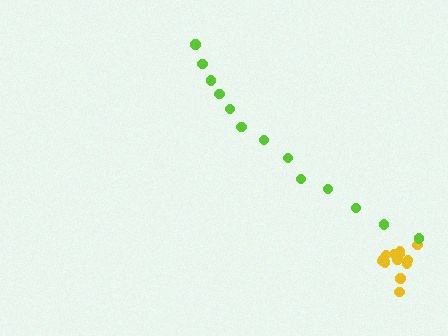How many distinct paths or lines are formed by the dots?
There are 2 distinct paths.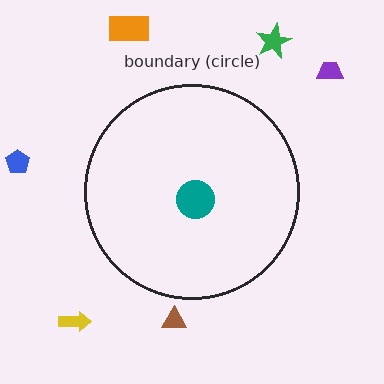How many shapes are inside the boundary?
1 inside, 6 outside.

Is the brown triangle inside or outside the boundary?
Outside.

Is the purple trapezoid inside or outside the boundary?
Outside.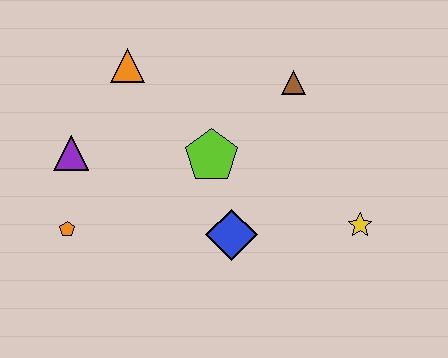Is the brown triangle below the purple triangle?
No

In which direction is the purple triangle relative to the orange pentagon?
The purple triangle is above the orange pentagon.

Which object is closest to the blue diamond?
The lime pentagon is closest to the blue diamond.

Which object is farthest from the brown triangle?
The orange pentagon is farthest from the brown triangle.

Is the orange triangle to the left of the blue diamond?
Yes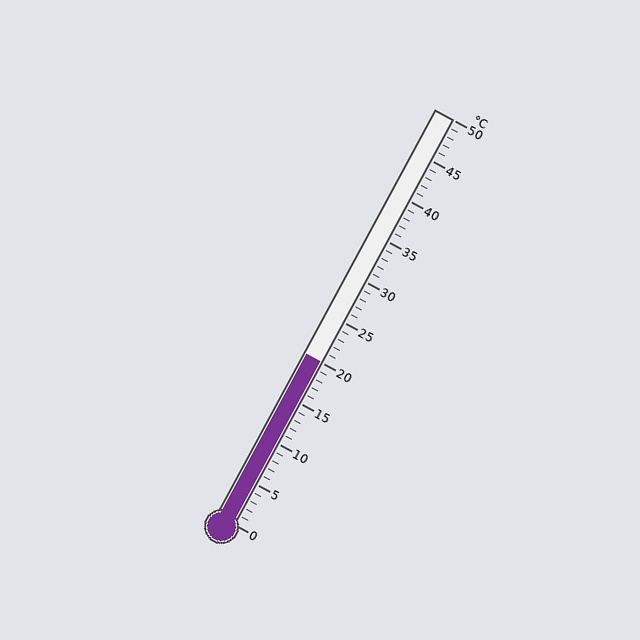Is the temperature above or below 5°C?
The temperature is above 5°C.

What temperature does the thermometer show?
The thermometer shows approximately 20°C.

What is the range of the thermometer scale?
The thermometer scale ranges from 0°C to 50°C.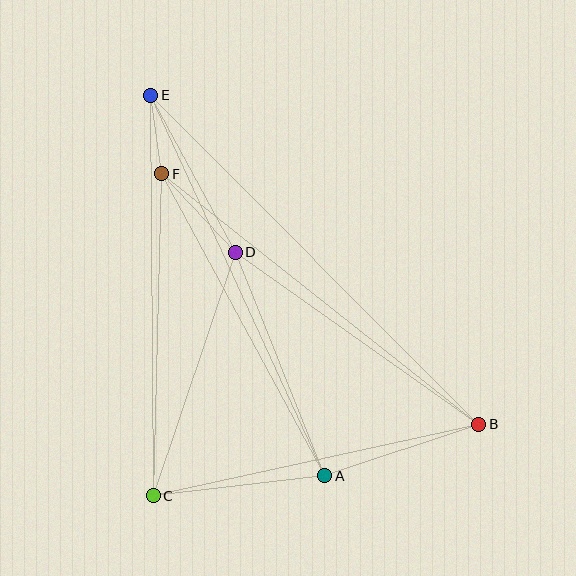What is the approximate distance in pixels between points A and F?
The distance between A and F is approximately 343 pixels.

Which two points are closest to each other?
Points E and F are closest to each other.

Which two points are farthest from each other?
Points B and E are farthest from each other.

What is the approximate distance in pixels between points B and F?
The distance between B and F is approximately 404 pixels.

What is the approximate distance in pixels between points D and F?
The distance between D and F is approximately 107 pixels.